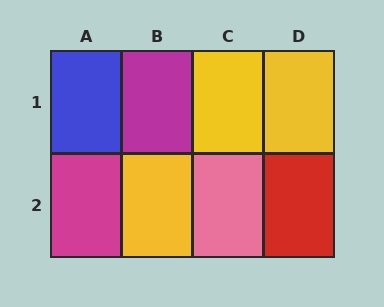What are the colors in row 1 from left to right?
Blue, magenta, yellow, yellow.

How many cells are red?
1 cell is red.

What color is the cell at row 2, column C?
Pink.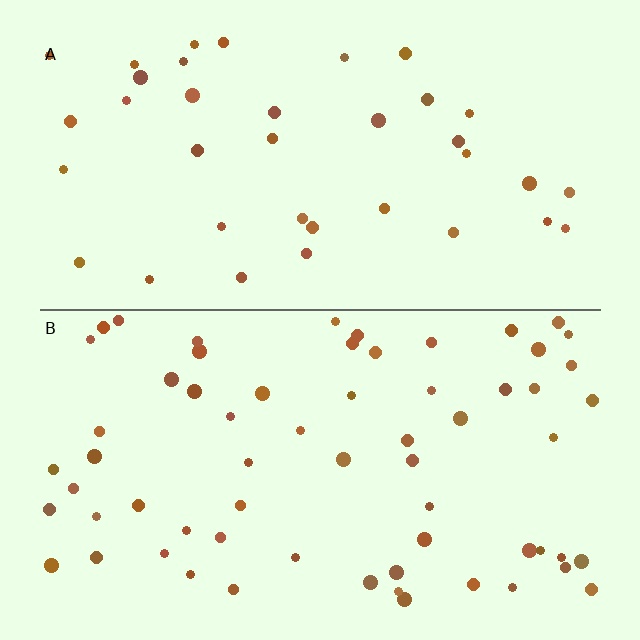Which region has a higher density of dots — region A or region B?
B (the bottom).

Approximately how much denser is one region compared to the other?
Approximately 1.7× — region B over region A.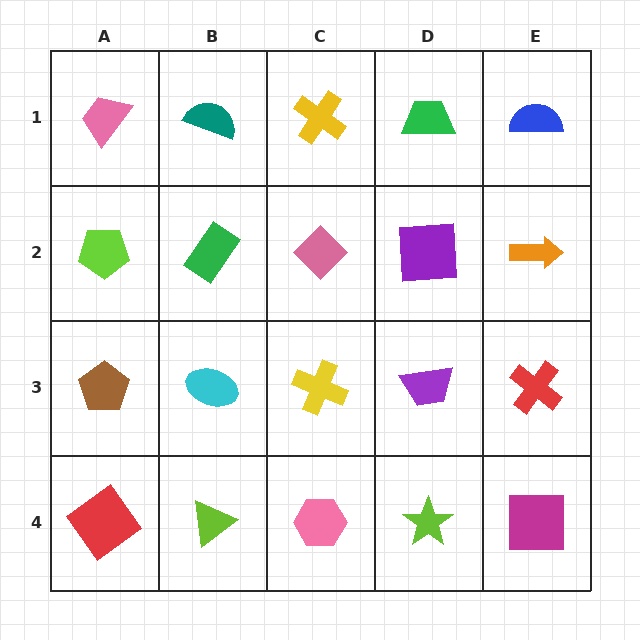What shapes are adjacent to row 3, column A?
A lime pentagon (row 2, column A), a red diamond (row 4, column A), a cyan ellipse (row 3, column B).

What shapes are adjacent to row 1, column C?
A pink diamond (row 2, column C), a teal semicircle (row 1, column B), a green trapezoid (row 1, column D).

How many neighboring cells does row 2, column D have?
4.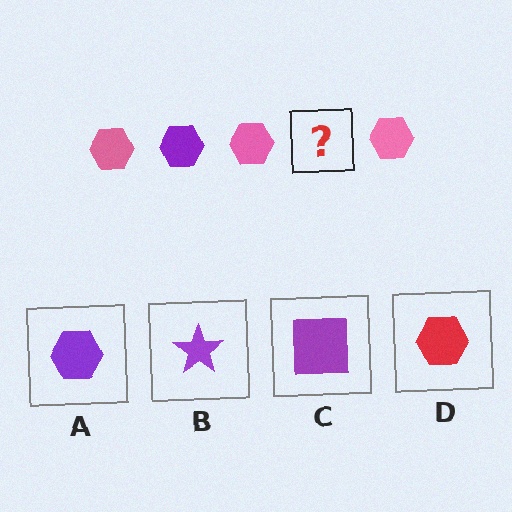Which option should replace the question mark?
Option A.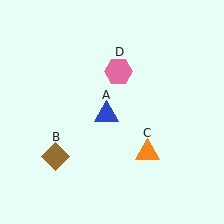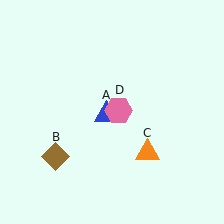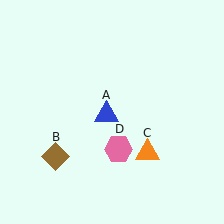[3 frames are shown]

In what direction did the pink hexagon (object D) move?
The pink hexagon (object D) moved down.